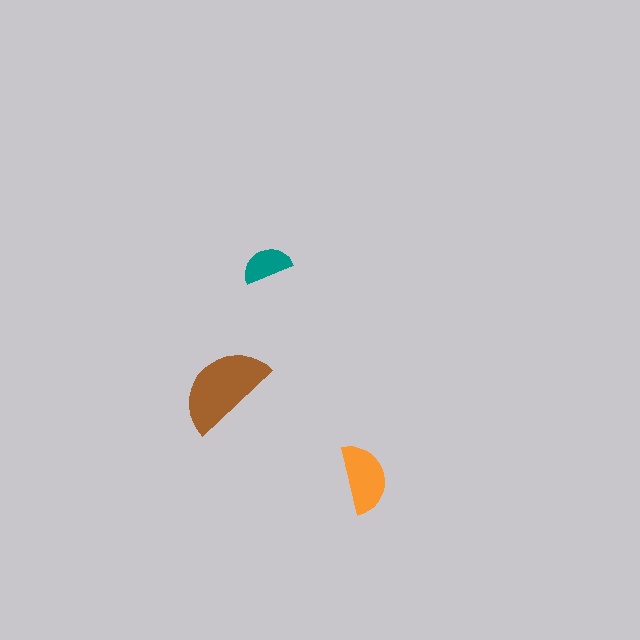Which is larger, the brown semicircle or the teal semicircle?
The brown one.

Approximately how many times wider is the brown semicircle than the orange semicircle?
About 1.5 times wider.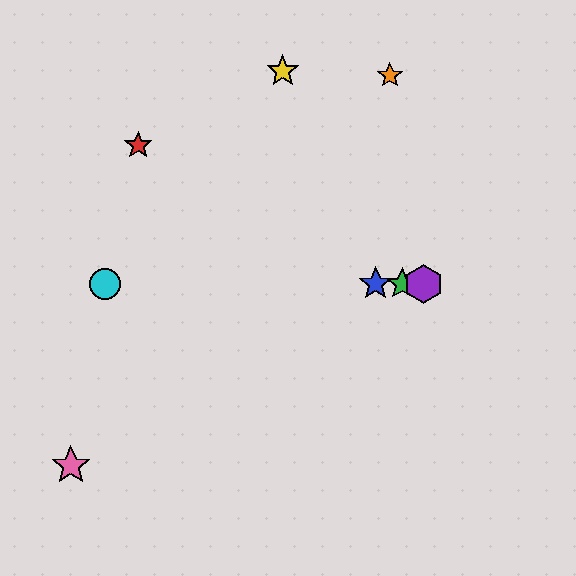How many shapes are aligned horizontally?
4 shapes (the blue star, the green star, the purple hexagon, the cyan circle) are aligned horizontally.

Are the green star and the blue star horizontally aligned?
Yes, both are at y≈284.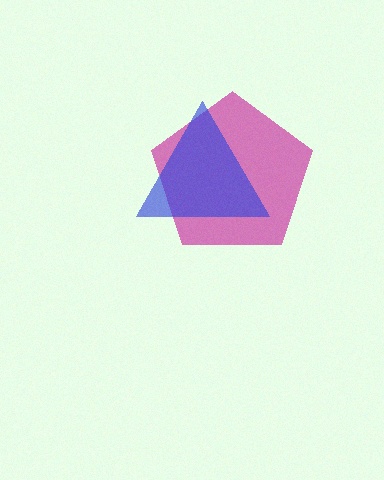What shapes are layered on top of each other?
The layered shapes are: a magenta pentagon, a blue triangle.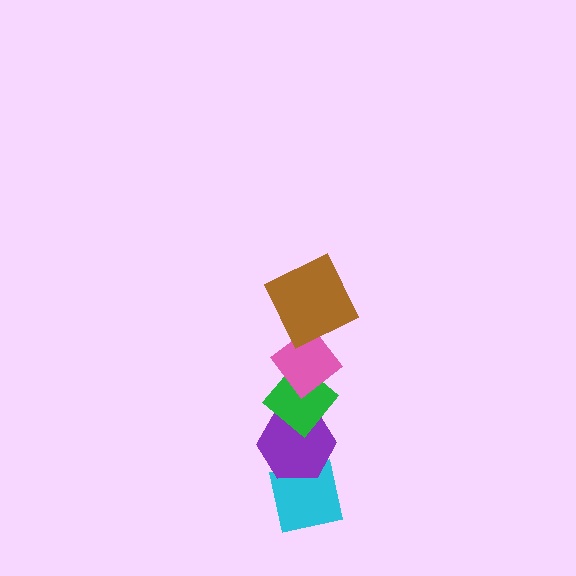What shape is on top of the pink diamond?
The brown square is on top of the pink diamond.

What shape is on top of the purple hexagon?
The green diamond is on top of the purple hexagon.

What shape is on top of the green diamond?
The pink diamond is on top of the green diamond.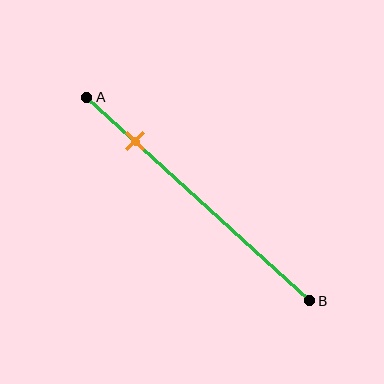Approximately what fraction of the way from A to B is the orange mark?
The orange mark is approximately 20% of the way from A to B.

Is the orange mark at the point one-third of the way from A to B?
No, the mark is at about 20% from A, not at the 33% one-third point.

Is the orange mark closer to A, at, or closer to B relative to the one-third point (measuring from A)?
The orange mark is closer to point A than the one-third point of segment AB.